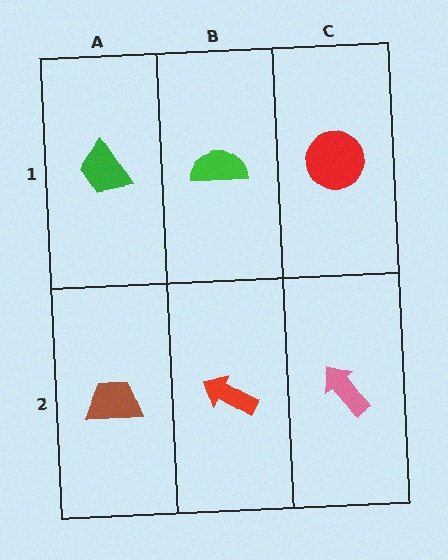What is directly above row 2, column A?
A green trapezoid.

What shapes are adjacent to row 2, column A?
A green trapezoid (row 1, column A), a red arrow (row 2, column B).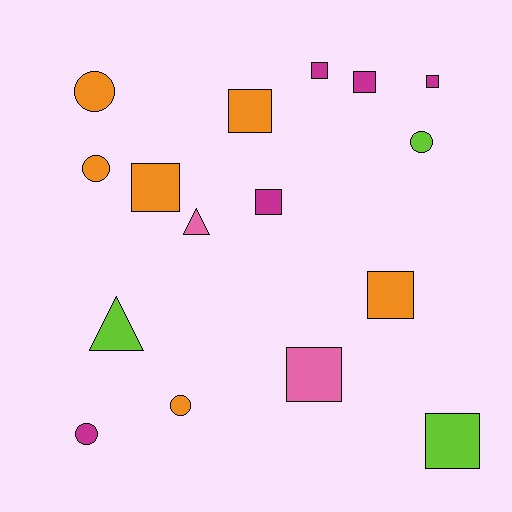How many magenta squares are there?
There are 4 magenta squares.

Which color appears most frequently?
Orange, with 6 objects.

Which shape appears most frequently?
Square, with 9 objects.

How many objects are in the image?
There are 16 objects.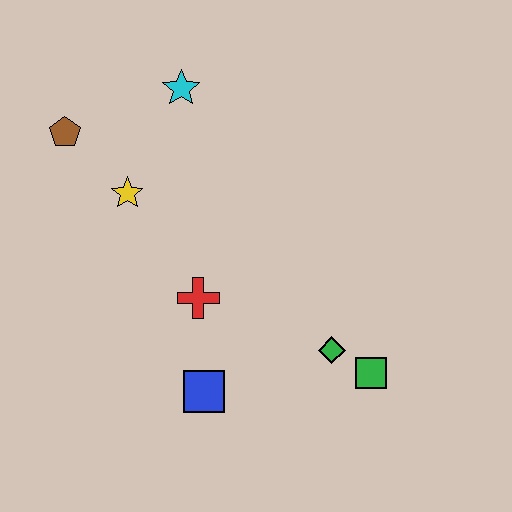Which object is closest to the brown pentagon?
The yellow star is closest to the brown pentagon.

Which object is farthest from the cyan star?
The green square is farthest from the cyan star.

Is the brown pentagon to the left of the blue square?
Yes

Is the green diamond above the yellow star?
No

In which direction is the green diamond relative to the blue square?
The green diamond is to the right of the blue square.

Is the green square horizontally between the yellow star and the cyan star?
No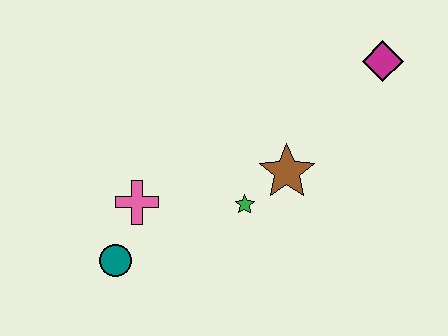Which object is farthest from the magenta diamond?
The teal circle is farthest from the magenta diamond.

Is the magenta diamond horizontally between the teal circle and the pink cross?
No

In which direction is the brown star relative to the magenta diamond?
The brown star is below the magenta diamond.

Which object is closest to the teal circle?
The pink cross is closest to the teal circle.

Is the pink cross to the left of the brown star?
Yes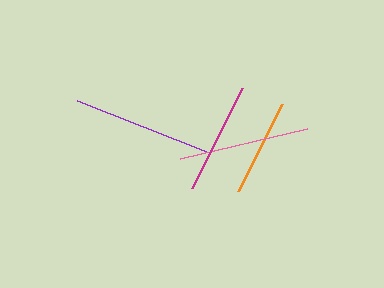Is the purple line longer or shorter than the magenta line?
The purple line is longer than the magenta line.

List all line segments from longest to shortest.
From longest to shortest: purple, pink, magenta, orange.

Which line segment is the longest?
The purple line is the longest at approximately 143 pixels.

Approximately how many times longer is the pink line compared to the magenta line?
The pink line is approximately 1.2 times the length of the magenta line.